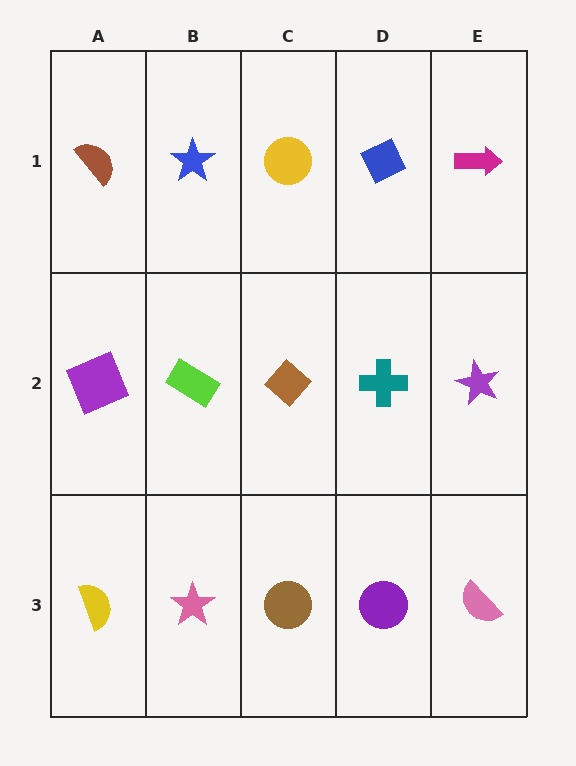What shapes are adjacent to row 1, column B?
A lime rectangle (row 2, column B), a brown semicircle (row 1, column A), a yellow circle (row 1, column C).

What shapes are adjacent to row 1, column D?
A teal cross (row 2, column D), a yellow circle (row 1, column C), a magenta arrow (row 1, column E).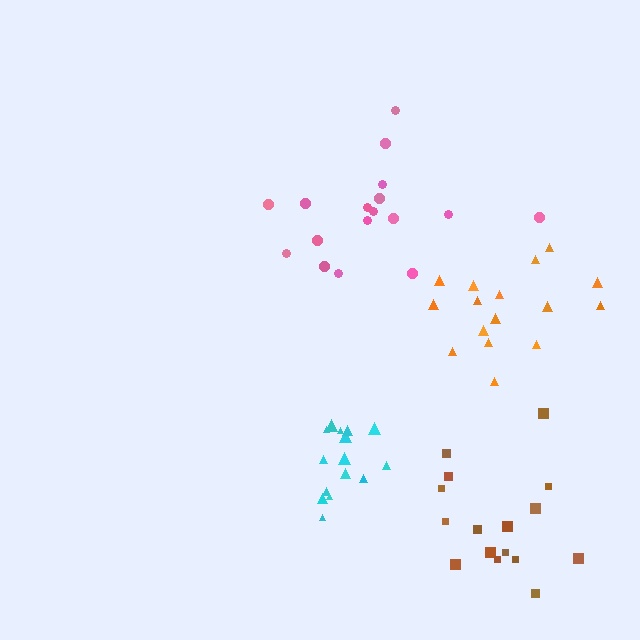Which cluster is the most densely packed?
Cyan.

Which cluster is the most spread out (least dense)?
Orange.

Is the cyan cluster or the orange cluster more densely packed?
Cyan.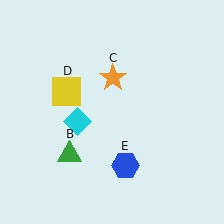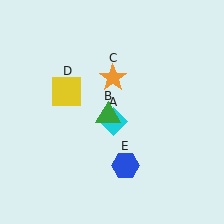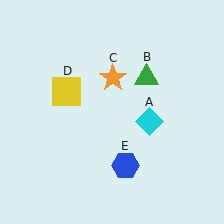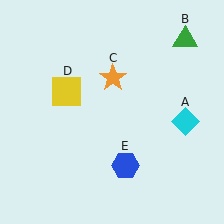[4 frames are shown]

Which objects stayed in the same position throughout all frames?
Orange star (object C) and yellow square (object D) and blue hexagon (object E) remained stationary.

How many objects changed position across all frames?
2 objects changed position: cyan diamond (object A), green triangle (object B).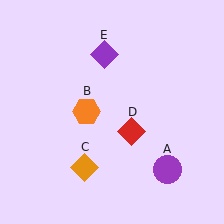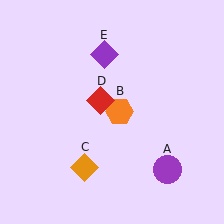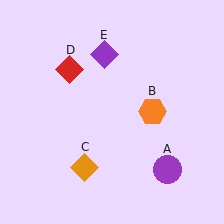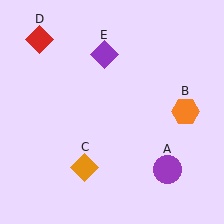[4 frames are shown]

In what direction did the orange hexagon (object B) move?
The orange hexagon (object B) moved right.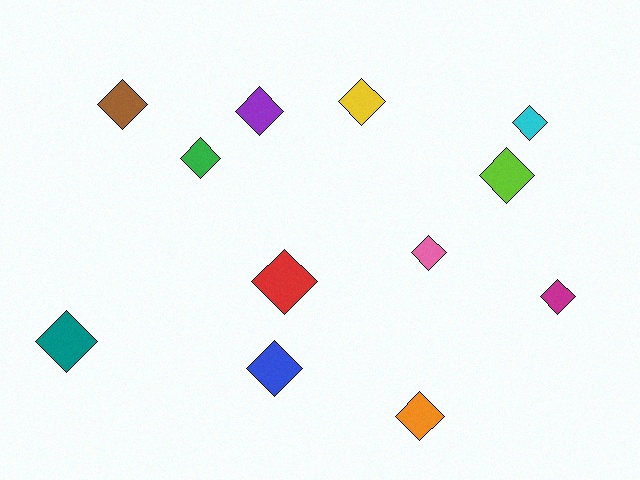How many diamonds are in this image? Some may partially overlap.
There are 12 diamonds.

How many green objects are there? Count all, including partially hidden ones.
There is 1 green object.